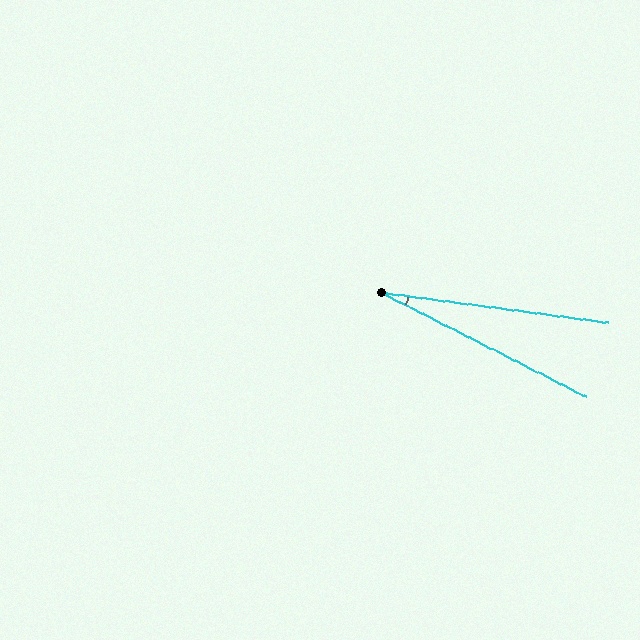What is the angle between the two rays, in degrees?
Approximately 20 degrees.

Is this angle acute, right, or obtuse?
It is acute.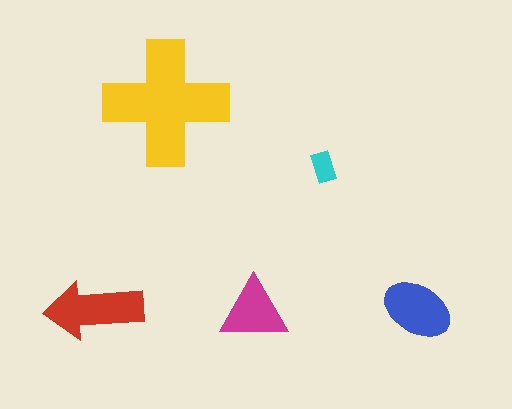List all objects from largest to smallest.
The yellow cross, the red arrow, the blue ellipse, the magenta triangle, the cyan rectangle.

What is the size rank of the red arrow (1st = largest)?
2nd.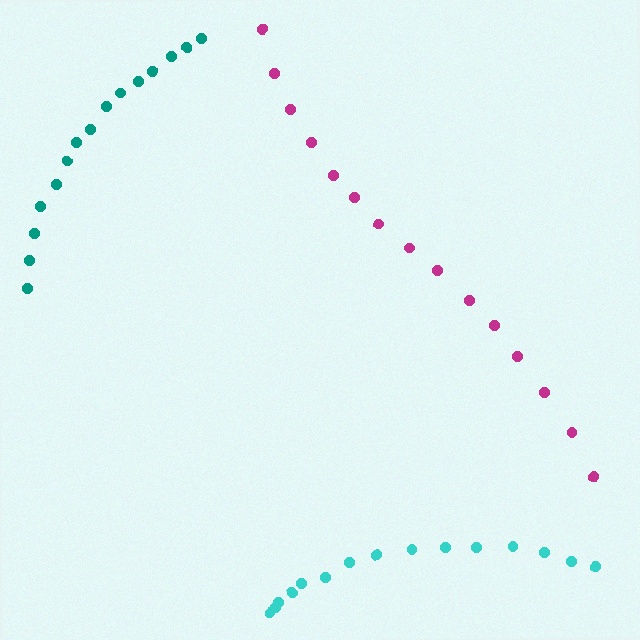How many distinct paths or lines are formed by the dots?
There are 3 distinct paths.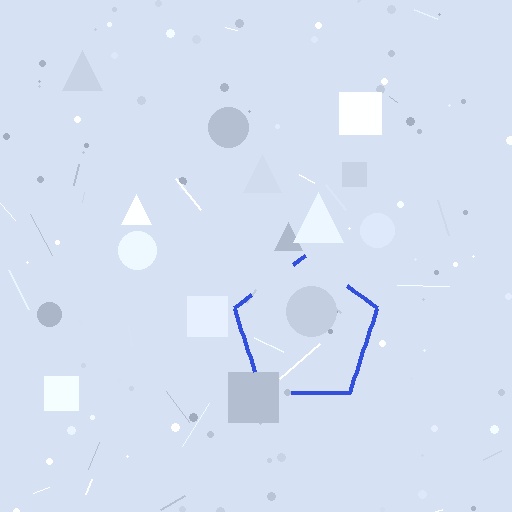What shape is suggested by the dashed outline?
The dashed outline suggests a pentagon.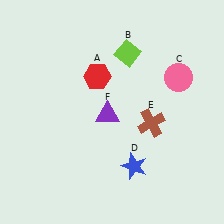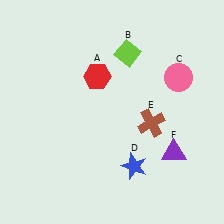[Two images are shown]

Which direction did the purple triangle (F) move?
The purple triangle (F) moved right.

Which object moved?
The purple triangle (F) moved right.